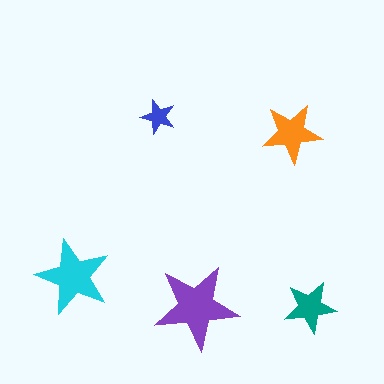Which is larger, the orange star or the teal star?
The orange one.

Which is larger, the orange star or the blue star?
The orange one.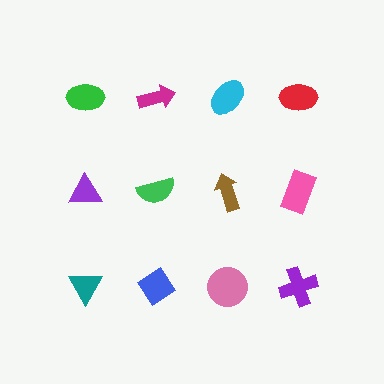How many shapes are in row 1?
4 shapes.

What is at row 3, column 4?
A purple cross.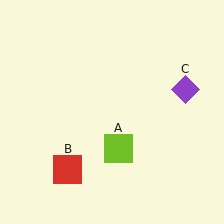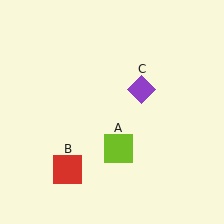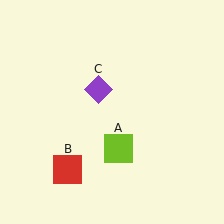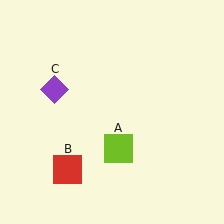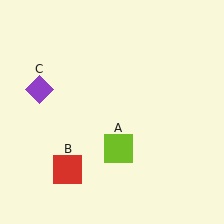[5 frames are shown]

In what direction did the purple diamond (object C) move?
The purple diamond (object C) moved left.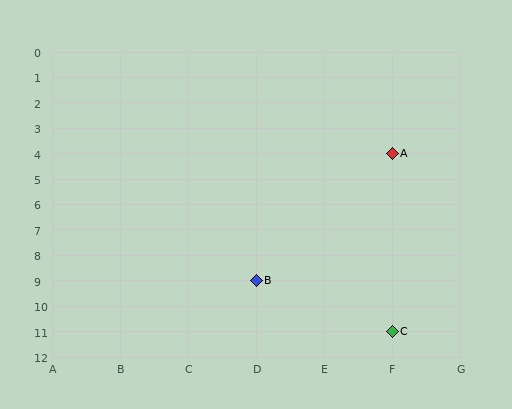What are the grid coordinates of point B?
Point B is at grid coordinates (D, 9).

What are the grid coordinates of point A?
Point A is at grid coordinates (F, 4).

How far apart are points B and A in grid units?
Points B and A are 2 columns and 5 rows apart (about 5.4 grid units diagonally).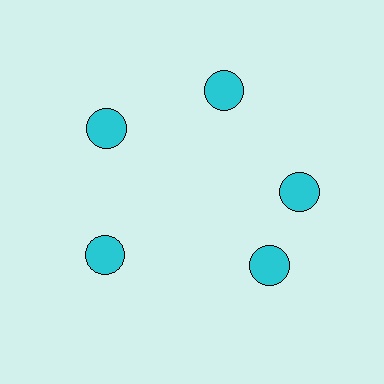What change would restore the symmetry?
The symmetry would be restored by rotating it back into even spacing with its neighbors so that all 5 circles sit at equal angles and equal distance from the center.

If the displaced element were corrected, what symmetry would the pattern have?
It would have 5-fold rotational symmetry — the pattern would map onto itself every 72 degrees.